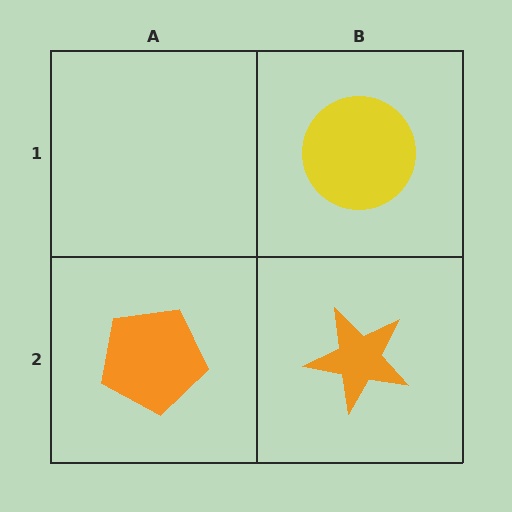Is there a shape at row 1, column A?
No, that cell is empty.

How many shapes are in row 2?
2 shapes.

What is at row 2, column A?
An orange pentagon.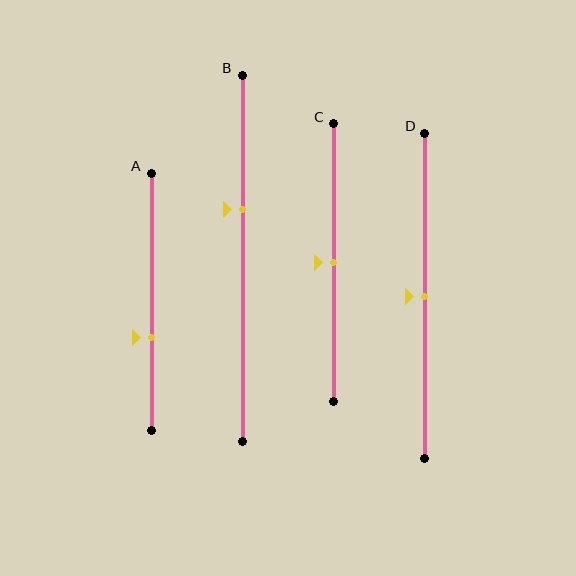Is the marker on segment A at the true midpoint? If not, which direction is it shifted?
No, the marker on segment A is shifted downward by about 14% of the segment length.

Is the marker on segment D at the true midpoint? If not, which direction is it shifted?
Yes, the marker on segment D is at the true midpoint.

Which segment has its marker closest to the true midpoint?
Segment C has its marker closest to the true midpoint.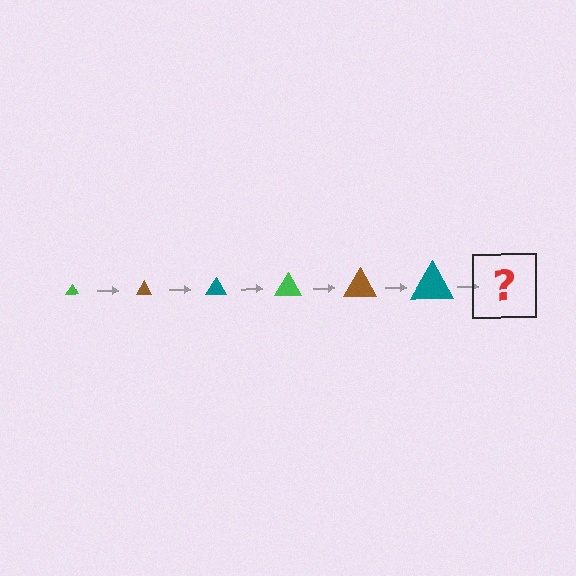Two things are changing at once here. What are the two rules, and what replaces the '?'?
The two rules are that the triangle grows larger each step and the color cycles through green, brown, and teal. The '?' should be a green triangle, larger than the previous one.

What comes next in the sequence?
The next element should be a green triangle, larger than the previous one.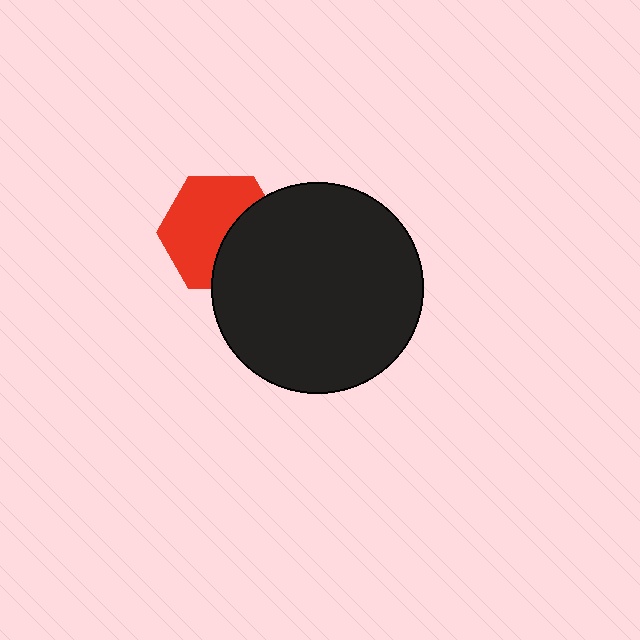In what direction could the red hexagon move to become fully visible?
The red hexagon could move left. That would shift it out from behind the black circle entirely.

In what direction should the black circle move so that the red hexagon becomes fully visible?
The black circle should move right. That is the shortest direction to clear the overlap and leave the red hexagon fully visible.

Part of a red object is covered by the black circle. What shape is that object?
It is a hexagon.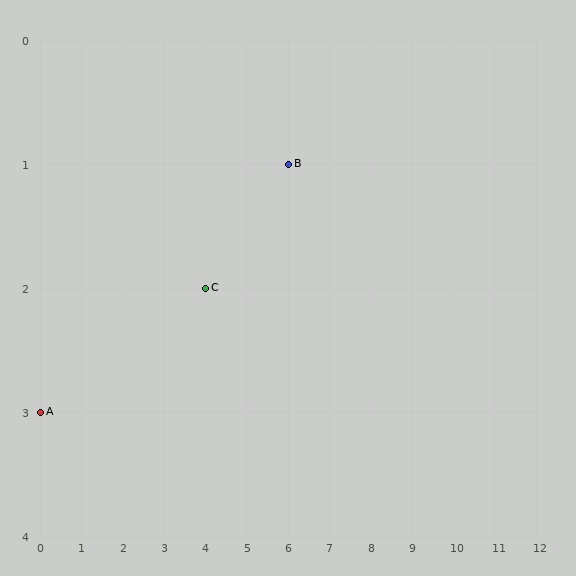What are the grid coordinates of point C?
Point C is at grid coordinates (4, 2).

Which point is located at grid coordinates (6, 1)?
Point B is at (6, 1).